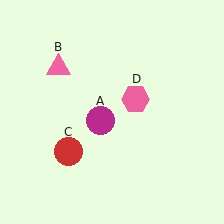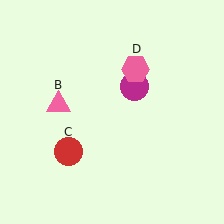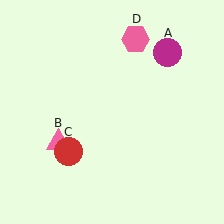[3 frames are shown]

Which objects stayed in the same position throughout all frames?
Red circle (object C) remained stationary.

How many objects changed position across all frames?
3 objects changed position: magenta circle (object A), pink triangle (object B), pink hexagon (object D).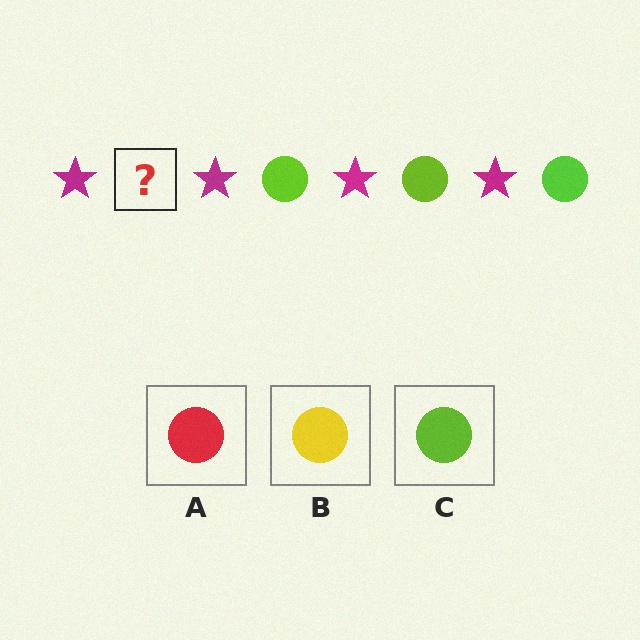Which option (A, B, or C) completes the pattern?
C.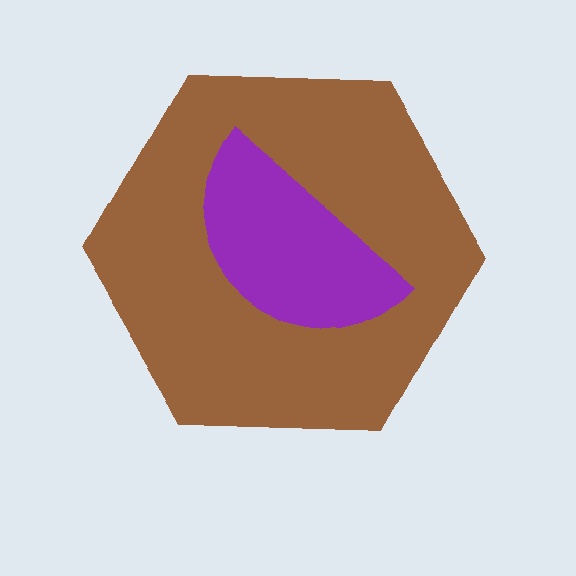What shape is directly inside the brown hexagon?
The purple semicircle.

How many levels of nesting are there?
2.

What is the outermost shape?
The brown hexagon.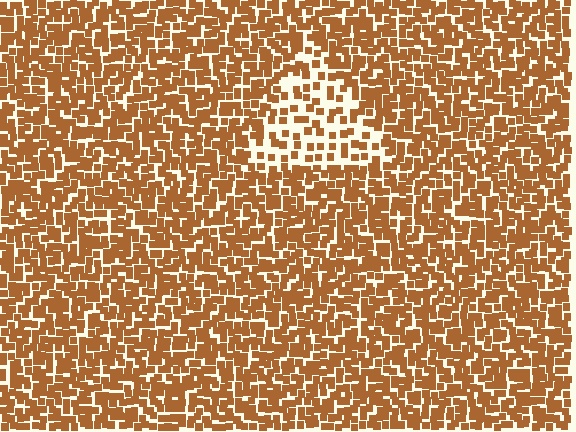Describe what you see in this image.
The image contains small brown elements arranged at two different densities. A triangle-shaped region is visible where the elements are less densely packed than the surrounding area.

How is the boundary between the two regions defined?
The boundary is defined by a change in element density (approximately 2.2x ratio). All elements are the same color, size, and shape.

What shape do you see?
I see a triangle.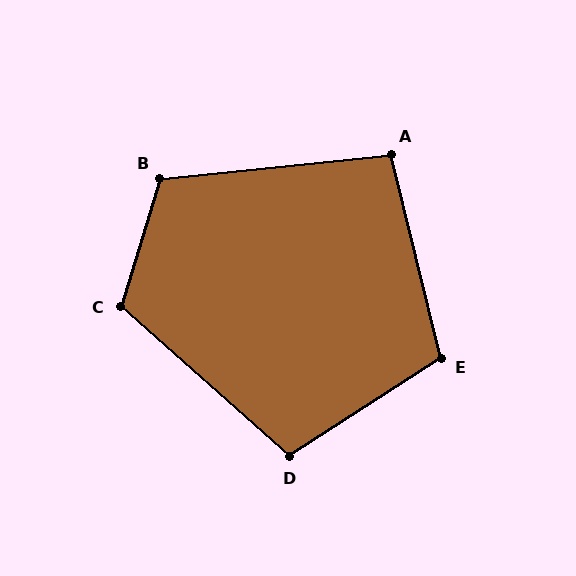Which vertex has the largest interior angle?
C, at approximately 115 degrees.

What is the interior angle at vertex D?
Approximately 105 degrees (obtuse).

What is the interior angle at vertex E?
Approximately 109 degrees (obtuse).